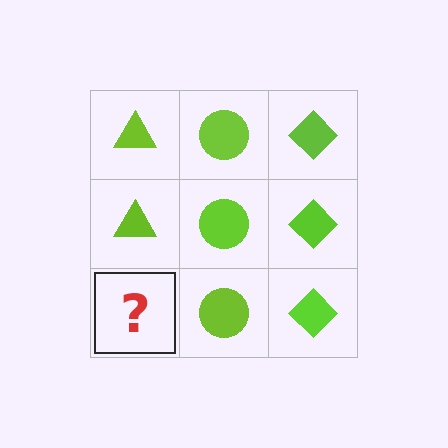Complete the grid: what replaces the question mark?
The question mark should be replaced with a lime triangle.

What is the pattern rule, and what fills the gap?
The rule is that each column has a consistent shape. The gap should be filled with a lime triangle.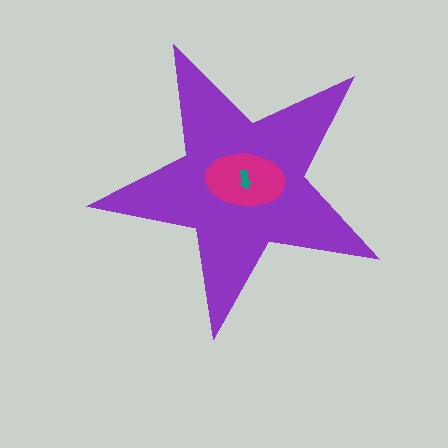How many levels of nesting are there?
3.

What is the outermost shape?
The purple star.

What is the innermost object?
The teal arrow.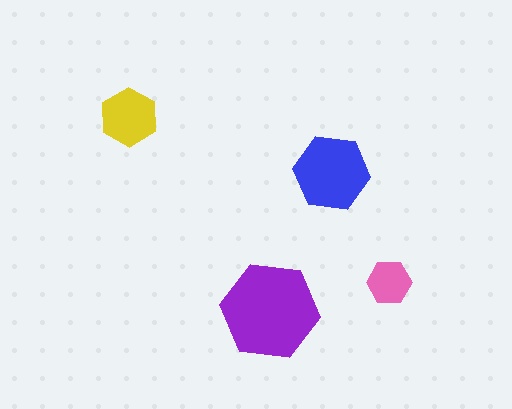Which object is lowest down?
The purple hexagon is bottommost.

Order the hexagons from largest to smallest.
the purple one, the blue one, the yellow one, the pink one.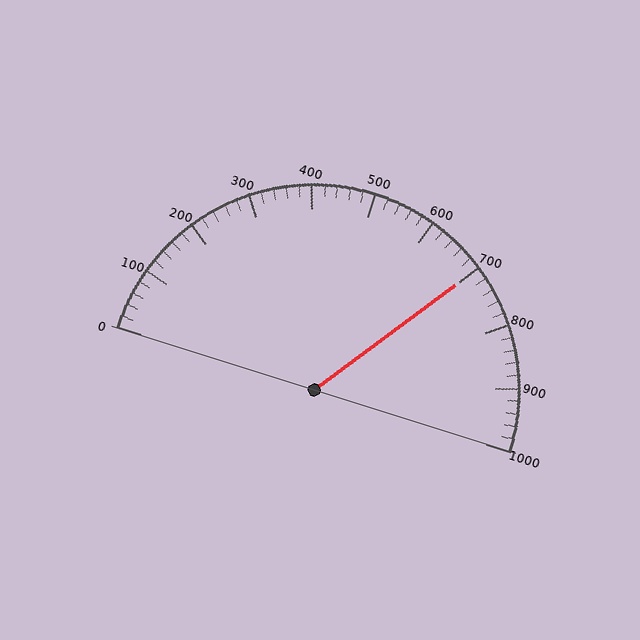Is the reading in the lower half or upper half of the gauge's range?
The reading is in the upper half of the range (0 to 1000).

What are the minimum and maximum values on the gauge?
The gauge ranges from 0 to 1000.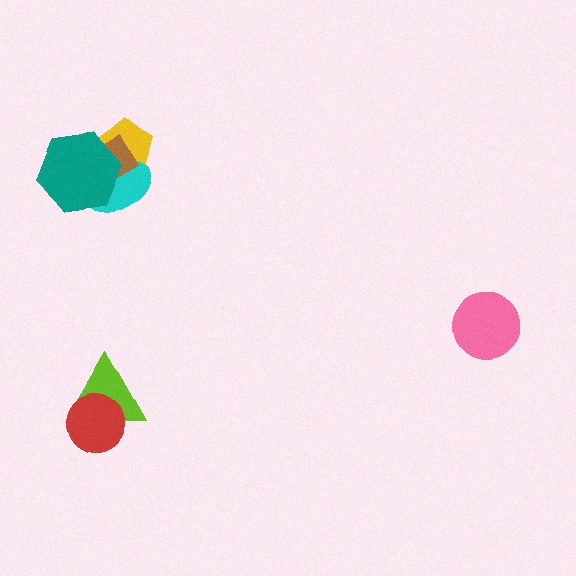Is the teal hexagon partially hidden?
No, no other shape covers it.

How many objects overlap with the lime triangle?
1 object overlaps with the lime triangle.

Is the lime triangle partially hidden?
Yes, it is partially covered by another shape.